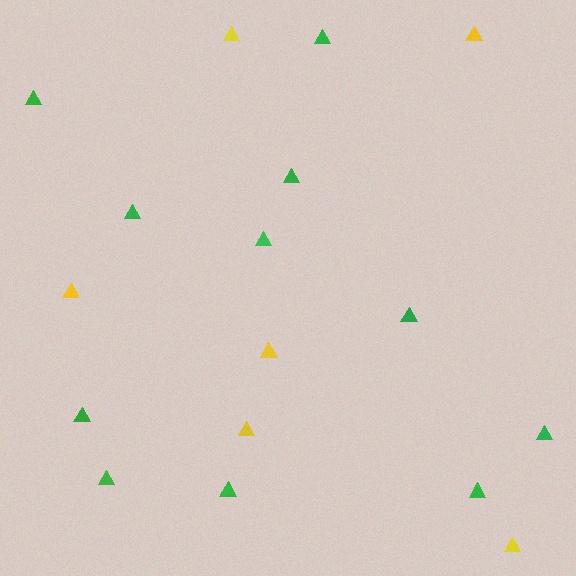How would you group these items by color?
There are 2 groups: one group of yellow triangles (6) and one group of green triangles (11).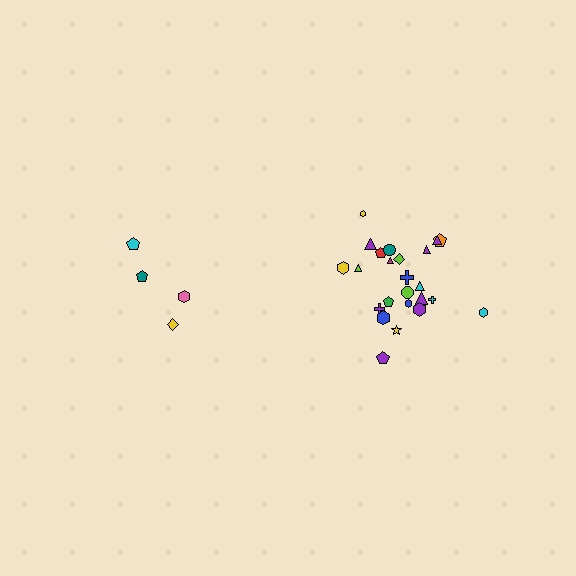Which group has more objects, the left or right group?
The right group.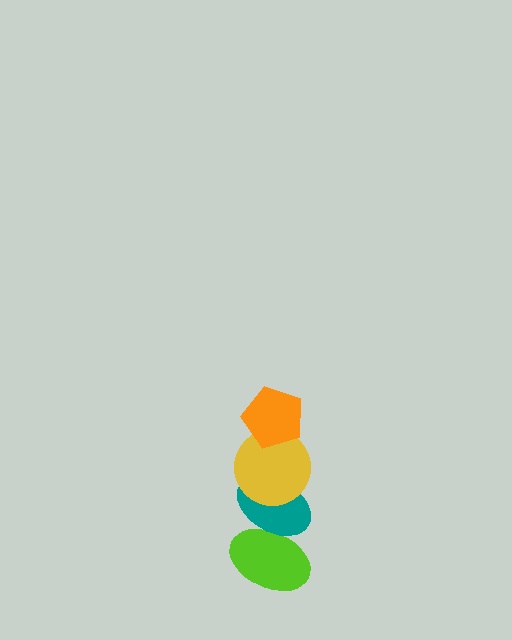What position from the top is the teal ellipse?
The teal ellipse is 3rd from the top.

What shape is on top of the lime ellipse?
The teal ellipse is on top of the lime ellipse.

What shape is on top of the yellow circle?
The orange pentagon is on top of the yellow circle.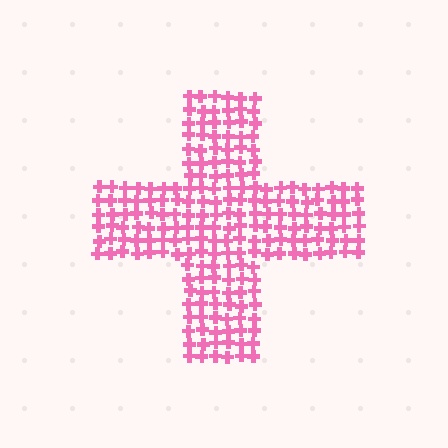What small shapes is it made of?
It is made of small crosses.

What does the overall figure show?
The overall figure shows a cross.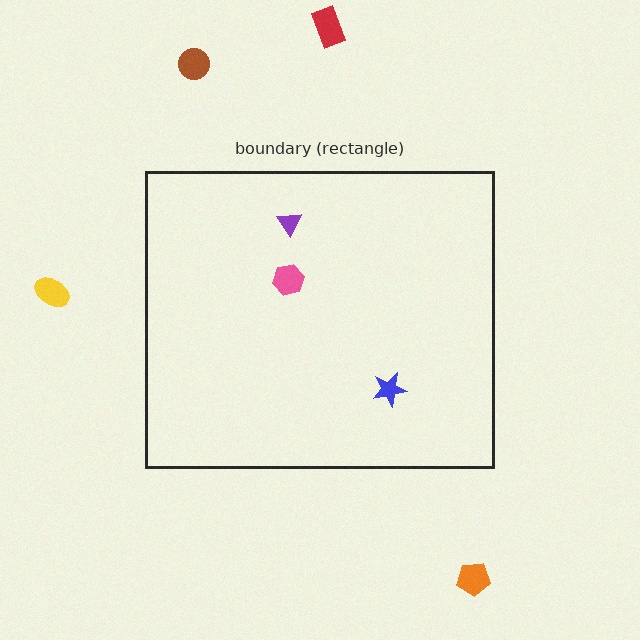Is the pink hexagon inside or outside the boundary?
Inside.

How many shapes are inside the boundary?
3 inside, 4 outside.